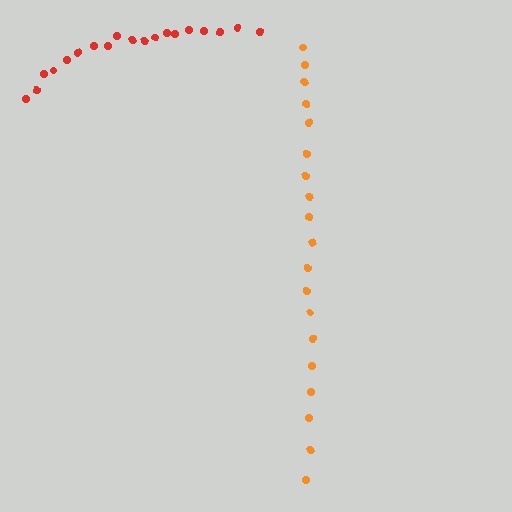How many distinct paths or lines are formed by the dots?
There are 2 distinct paths.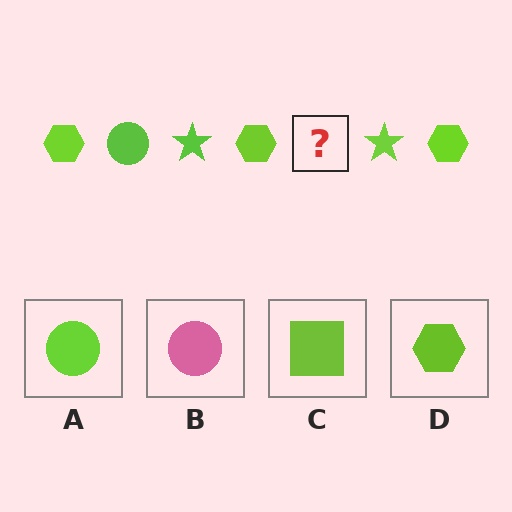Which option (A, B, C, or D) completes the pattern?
A.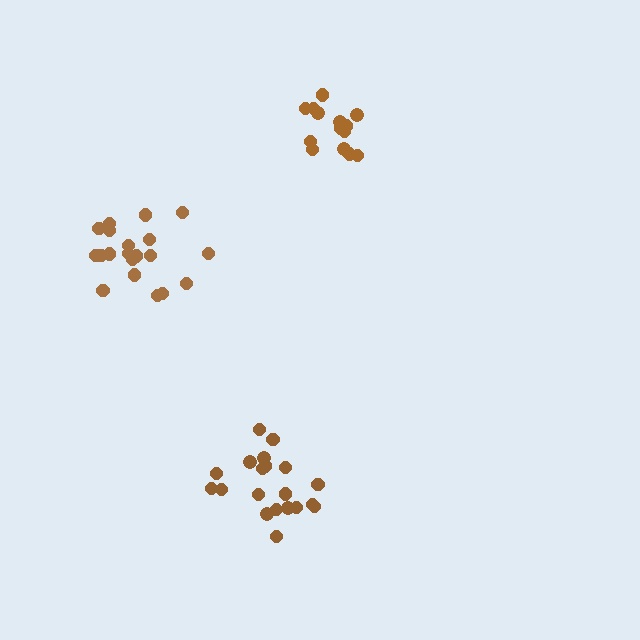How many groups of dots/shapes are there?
There are 3 groups.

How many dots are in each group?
Group 1: 14 dots, Group 2: 20 dots, Group 3: 20 dots (54 total).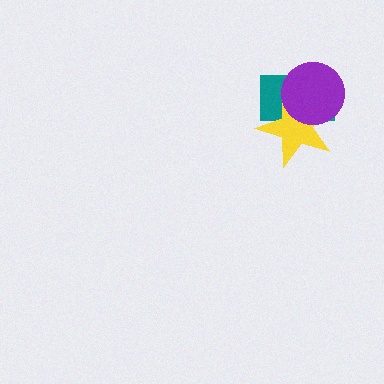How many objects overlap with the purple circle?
2 objects overlap with the purple circle.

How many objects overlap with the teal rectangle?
2 objects overlap with the teal rectangle.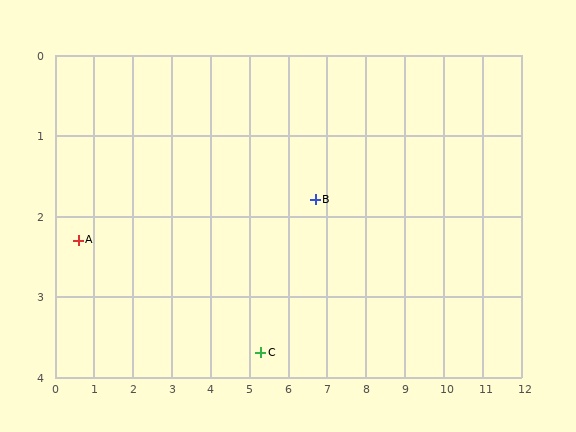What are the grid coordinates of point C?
Point C is at approximately (5.3, 3.7).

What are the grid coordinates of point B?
Point B is at approximately (6.7, 1.8).